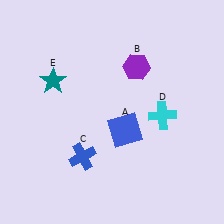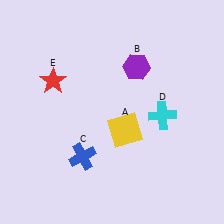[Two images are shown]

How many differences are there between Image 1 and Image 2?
There are 2 differences between the two images.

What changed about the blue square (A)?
In Image 1, A is blue. In Image 2, it changed to yellow.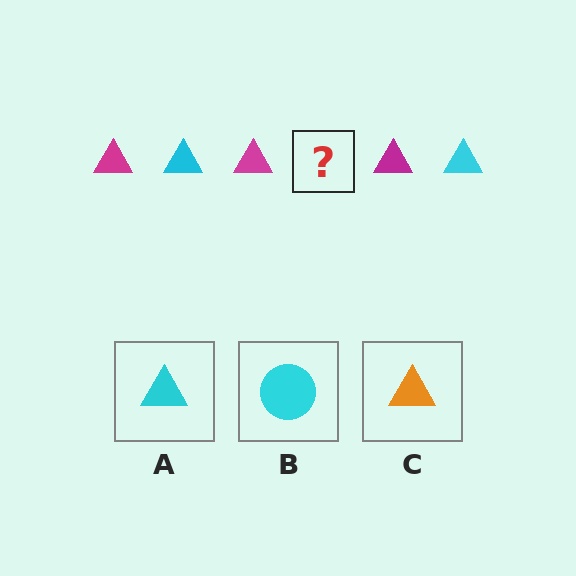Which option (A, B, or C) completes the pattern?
A.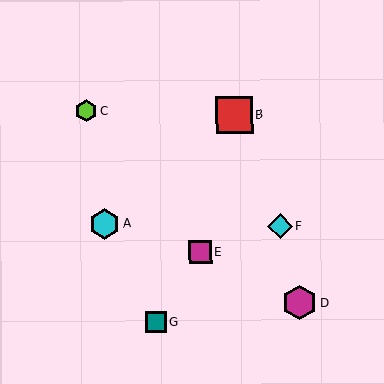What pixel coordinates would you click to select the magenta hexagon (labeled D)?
Click at (300, 303) to select the magenta hexagon D.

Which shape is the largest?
The red square (labeled B) is the largest.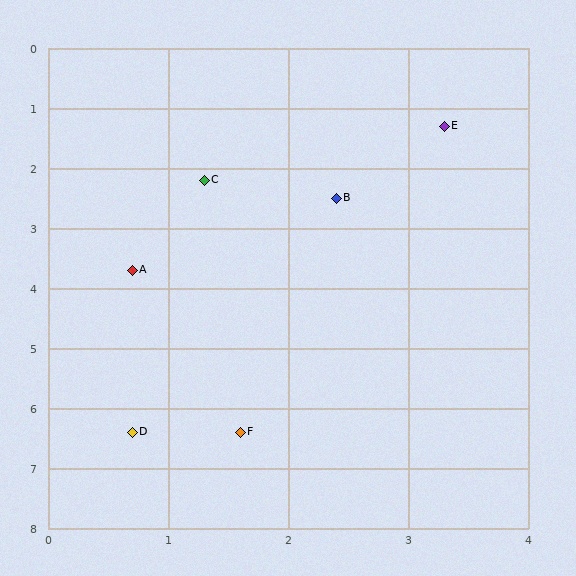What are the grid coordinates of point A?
Point A is at approximately (0.7, 3.7).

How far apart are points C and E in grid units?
Points C and E are about 2.2 grid units apart.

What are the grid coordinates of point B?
Point B is at approximately (2.4, 2.5).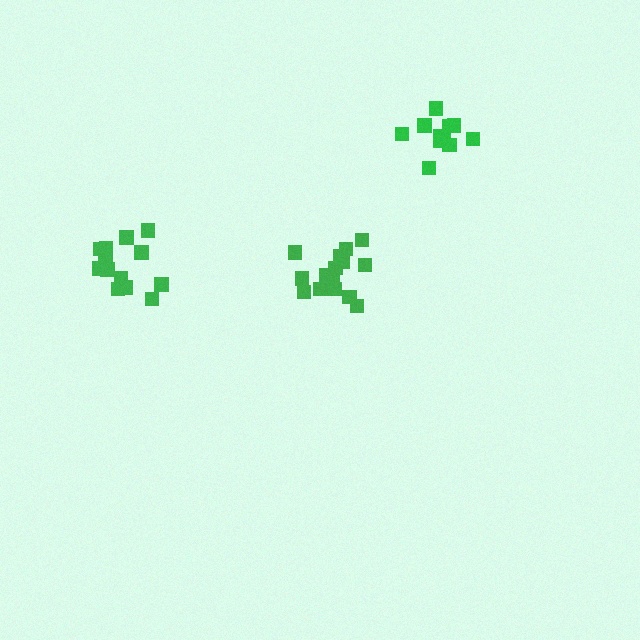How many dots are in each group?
Group 1: 11 dots, Group 2: 14 dots, Group 3: 15 dots (40 total).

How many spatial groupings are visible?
There are 3 spatial groupings.